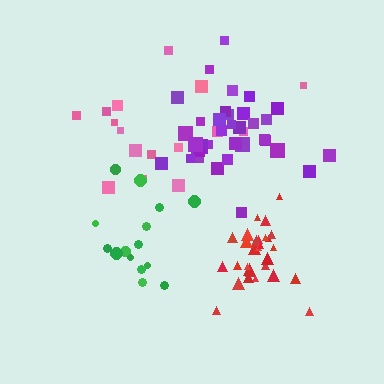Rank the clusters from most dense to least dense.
red, purple, green, pink.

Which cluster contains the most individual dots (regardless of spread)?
Purple (34).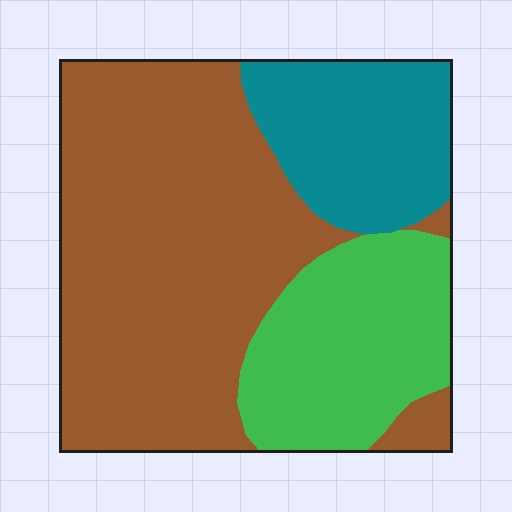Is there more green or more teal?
Green.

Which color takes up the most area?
Brown, at roughly 55%.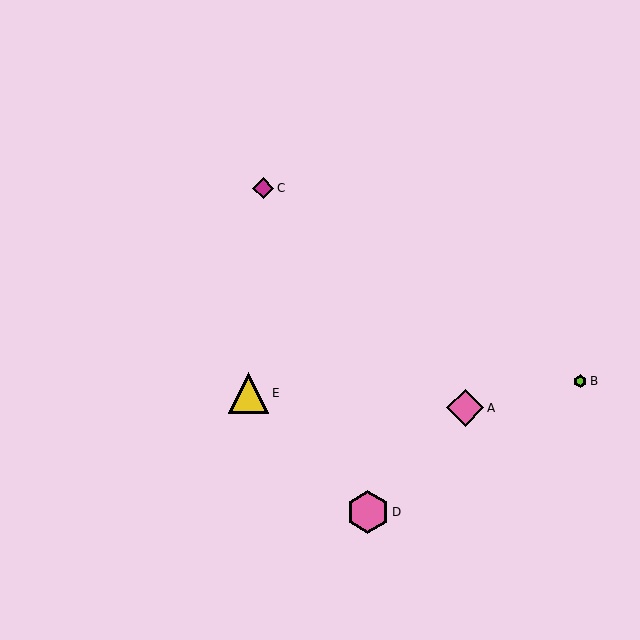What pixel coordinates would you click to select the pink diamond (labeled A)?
Click at (465, 408) to select the pink diamond A.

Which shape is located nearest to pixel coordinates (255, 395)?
The yellow triangle (labeled E) at (249, 393) is nearest to that location.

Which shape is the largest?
The pink hexagon (labeled D) is the largest.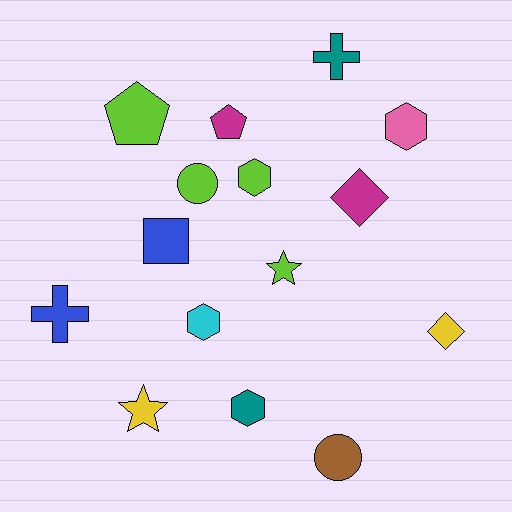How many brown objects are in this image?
There is 1 brown object.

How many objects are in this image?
There are 15 objects.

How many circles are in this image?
There are 2 circles.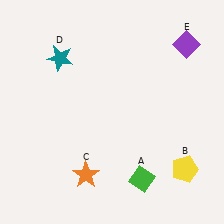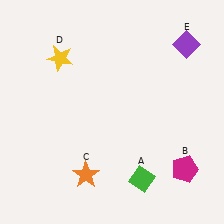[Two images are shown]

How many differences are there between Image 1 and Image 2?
There are 2 differences between the two images.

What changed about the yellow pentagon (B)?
In Image 1, B is yellow. In Image 2, it changed to magenta.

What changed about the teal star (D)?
In Image 1, D is teal. In Image 2, it changed to yellow.